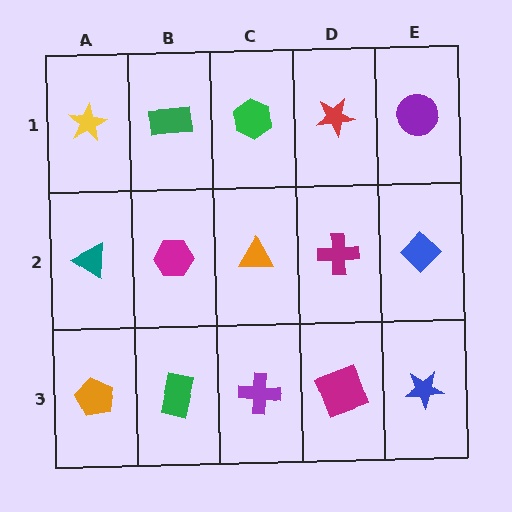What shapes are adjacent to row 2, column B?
A green rectangle (row 1, column B), a green rectangle (row 3, column B), a teal triangle (row 2, column A), an orange triangle (row 2, column C).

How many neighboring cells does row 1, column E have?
2.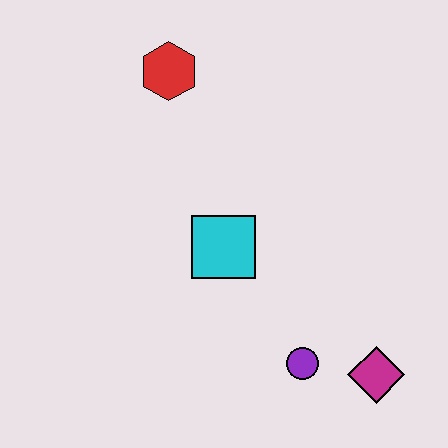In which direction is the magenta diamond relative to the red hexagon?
The magenta diamond is below the red hexagon.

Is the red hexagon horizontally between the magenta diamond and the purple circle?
No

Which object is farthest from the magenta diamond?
The red hexagon is farthest from the magenta diamond.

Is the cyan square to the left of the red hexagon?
No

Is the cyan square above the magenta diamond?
Yes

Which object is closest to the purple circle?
The magenta diamond is closest to the purple circle.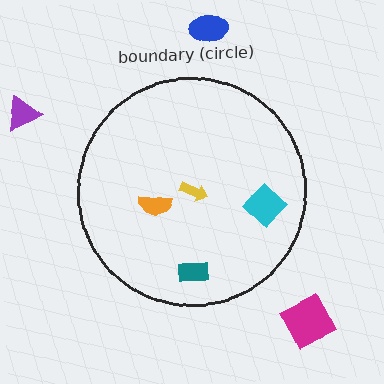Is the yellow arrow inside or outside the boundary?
Inside.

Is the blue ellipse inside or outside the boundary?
Outside.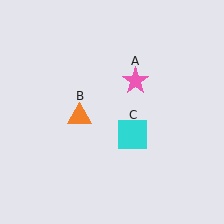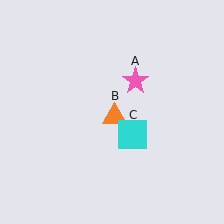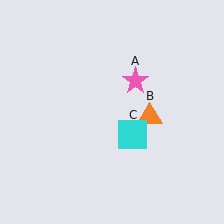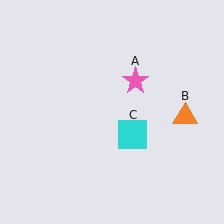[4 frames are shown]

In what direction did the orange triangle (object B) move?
The orange triangle (object B) moved right.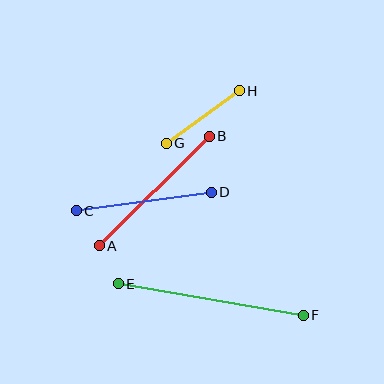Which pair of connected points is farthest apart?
Points E and F are farthest apart.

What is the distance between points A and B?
The distance is approximately 155 pixels.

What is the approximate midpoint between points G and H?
The midpoint is at approximately (203, 117) pixels.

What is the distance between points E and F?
The distance is approximately 188 pixels.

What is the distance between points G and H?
The distance is approximately 90 pixels.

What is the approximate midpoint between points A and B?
The midpoint is at approximately (154, 191) pixels.